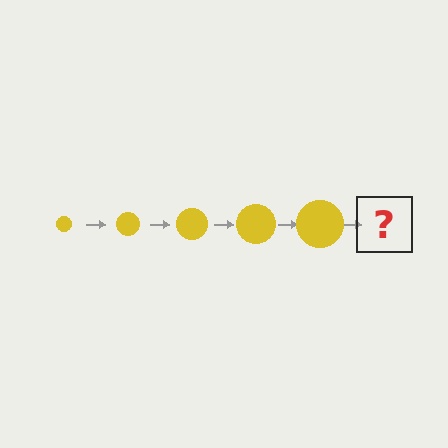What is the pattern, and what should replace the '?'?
The pattern is that the circle gets progressively larger each step. The '?' should be a yellow circle, larger than the previous one.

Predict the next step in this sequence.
The next step is a yellow circle, larger than the previous one.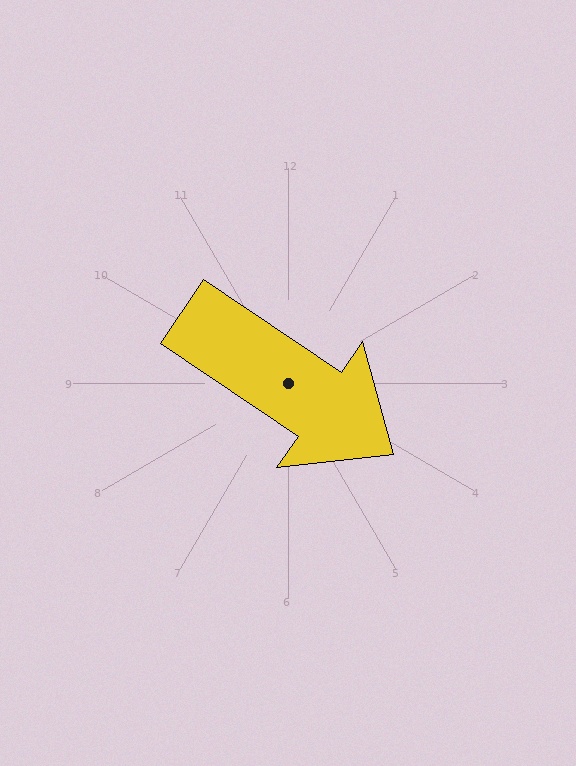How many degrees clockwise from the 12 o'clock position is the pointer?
Approximately 124 degrees.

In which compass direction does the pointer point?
Southeast.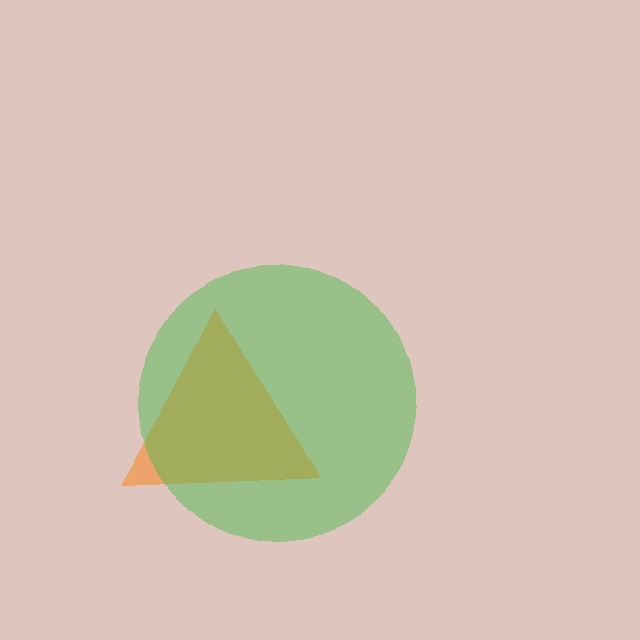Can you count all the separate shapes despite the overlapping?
Yes, there are 2 separate shapes.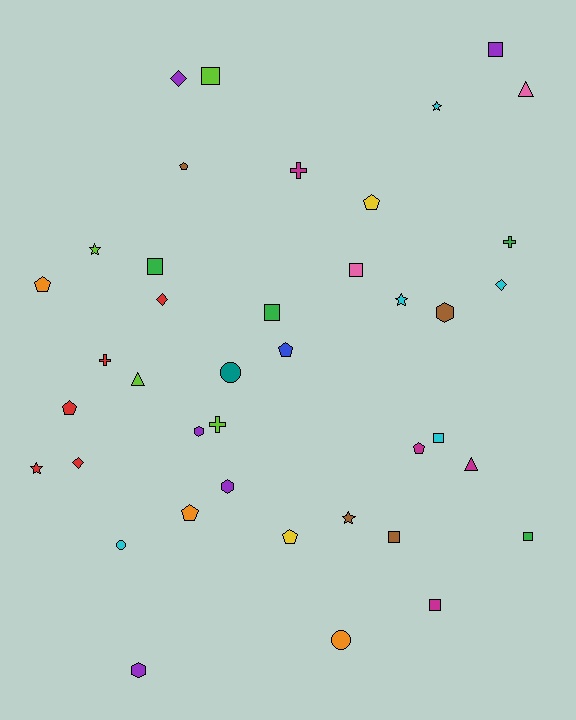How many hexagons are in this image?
There are 4 hexagons.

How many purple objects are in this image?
There are 5 purple objects.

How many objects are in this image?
There are 40 objects.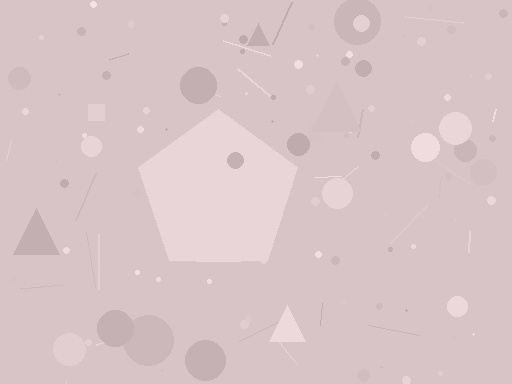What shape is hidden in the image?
A pentagon is hidden in the image.